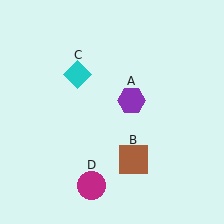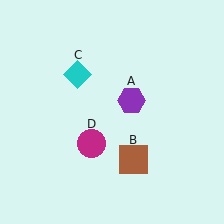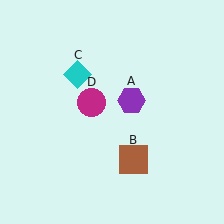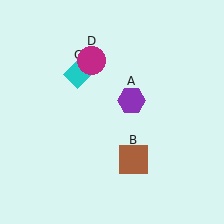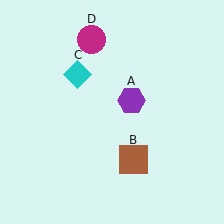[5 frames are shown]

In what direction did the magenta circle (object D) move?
The magenta circle (object D) moved up.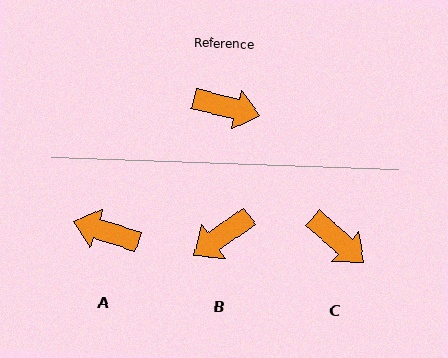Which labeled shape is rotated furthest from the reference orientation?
A, about 176 degrees away.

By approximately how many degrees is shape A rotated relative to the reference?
Approximately 176 degrees counter-clockwise.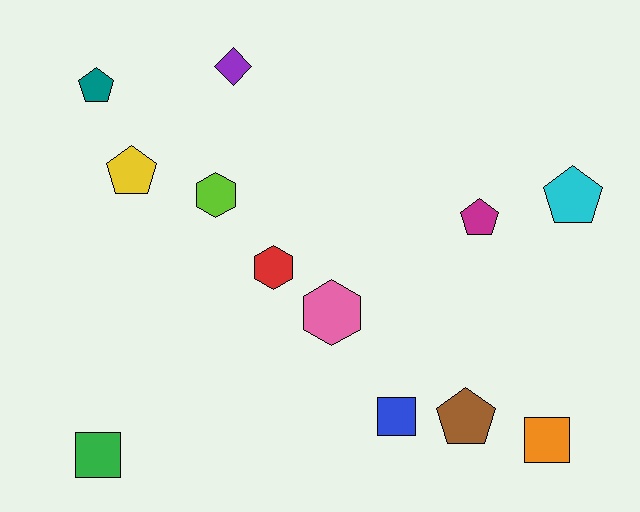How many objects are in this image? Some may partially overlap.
There are 12 objects.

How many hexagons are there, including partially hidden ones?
There are 3 hexagons.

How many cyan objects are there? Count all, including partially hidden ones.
There is 1 cyan object.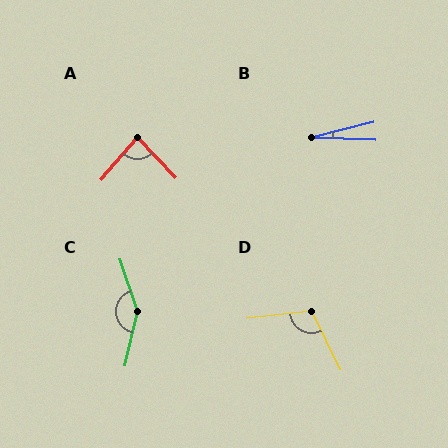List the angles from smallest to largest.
B (16°), A (84°), D (110°), C (149°).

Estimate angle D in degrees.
Approximately 110 degrees.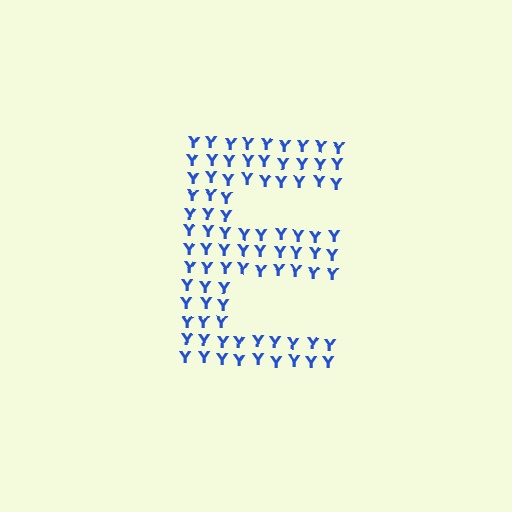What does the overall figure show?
The overall figure shows the letter E.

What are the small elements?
The small elements are letter Y's.